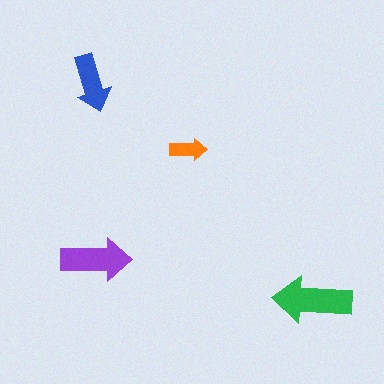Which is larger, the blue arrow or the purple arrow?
The purple one.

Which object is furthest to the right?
The green arrow is rightmost.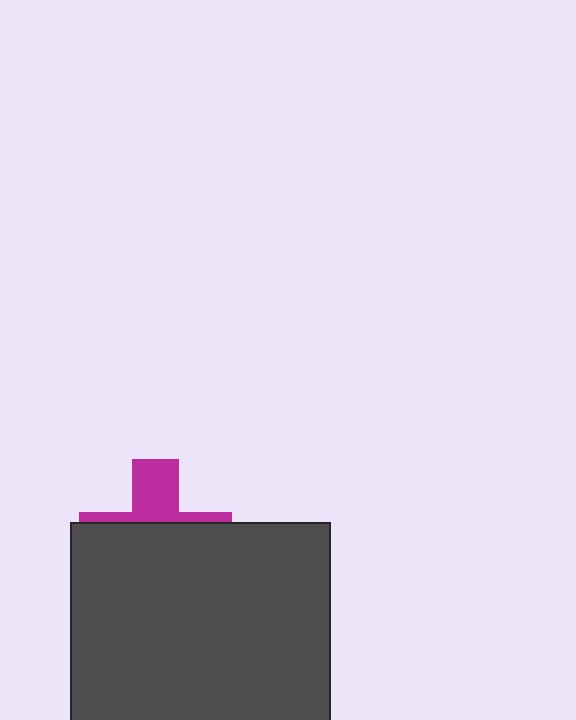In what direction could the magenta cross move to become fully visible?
The magenta cross could move up. That would shift it out from behind the dark gray rectangle entirely.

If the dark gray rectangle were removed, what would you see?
You would see the complete magenta cross.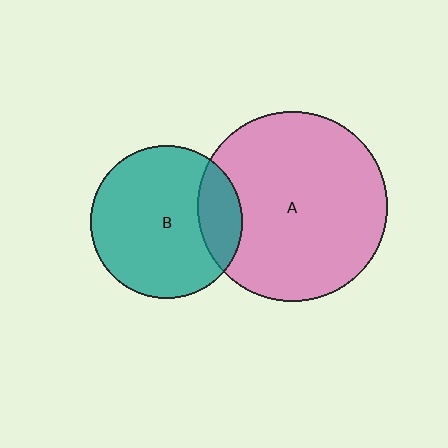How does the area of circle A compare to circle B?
Approximately 1.5 times.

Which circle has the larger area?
Circle A (pink).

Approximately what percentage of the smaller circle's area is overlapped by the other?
Approximately 20%.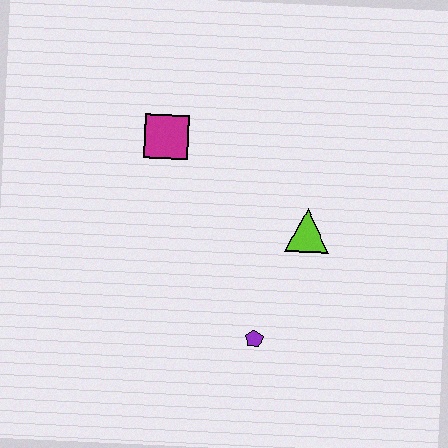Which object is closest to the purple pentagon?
The lime triangle is closest to the purple pentagon.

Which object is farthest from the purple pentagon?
The magenta square is farthest from the purple pentagon.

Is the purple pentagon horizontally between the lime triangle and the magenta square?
Yes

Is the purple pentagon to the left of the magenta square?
No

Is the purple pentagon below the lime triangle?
Yes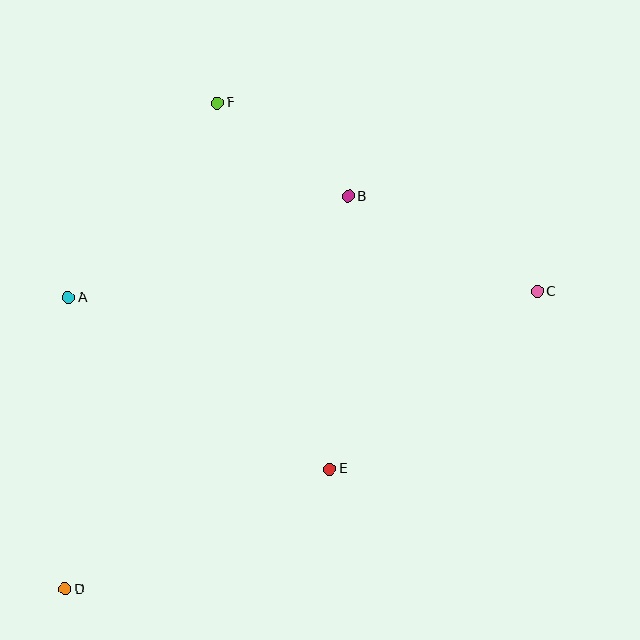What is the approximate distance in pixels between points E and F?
The distance between E and F is approximately 383 pixels.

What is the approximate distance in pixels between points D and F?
The distance between D and F is approximately 509 pixels.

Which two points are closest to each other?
Points B and F are closest to each other.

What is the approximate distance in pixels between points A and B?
The distance between A and B is approximately 298 pixels.